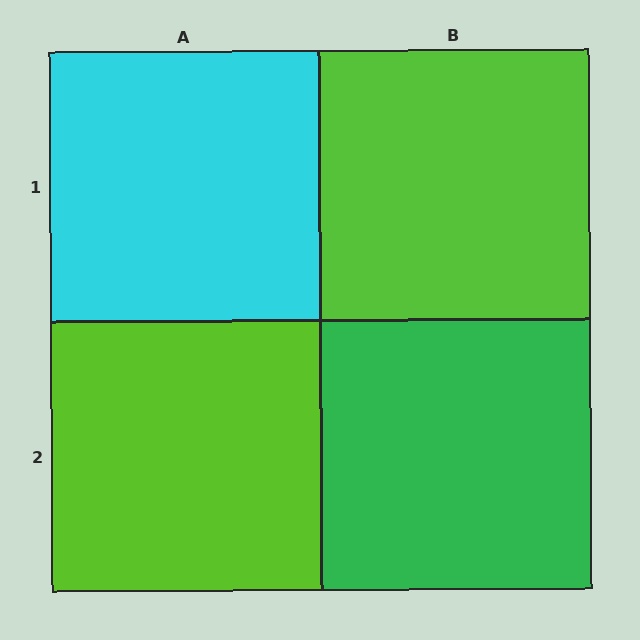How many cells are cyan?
1 cell is cyan.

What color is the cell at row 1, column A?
Cyan.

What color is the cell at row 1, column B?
Lime.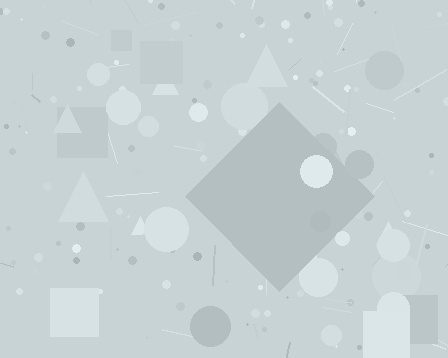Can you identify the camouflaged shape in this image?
The camouflaged shape is a diamond.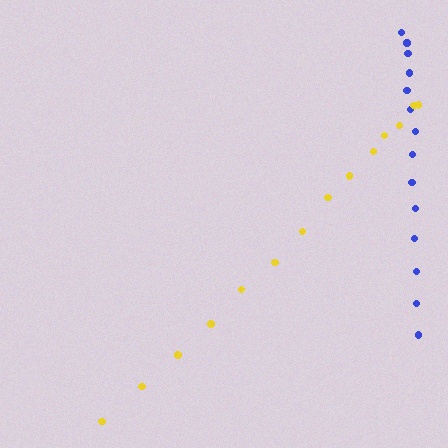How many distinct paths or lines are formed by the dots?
There are 2 distinct paths.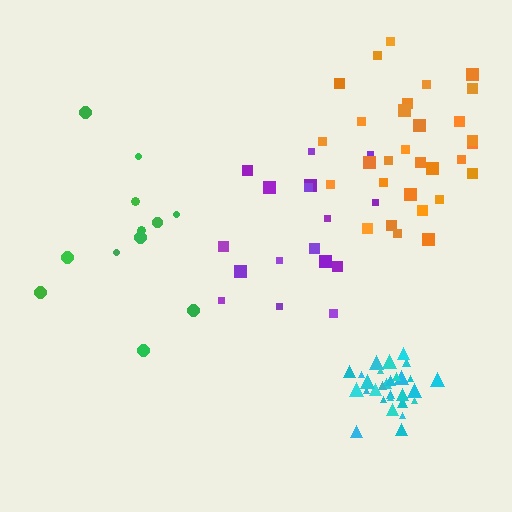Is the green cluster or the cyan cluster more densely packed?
Cyan.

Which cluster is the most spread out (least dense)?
Green.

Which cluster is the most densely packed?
Cyan.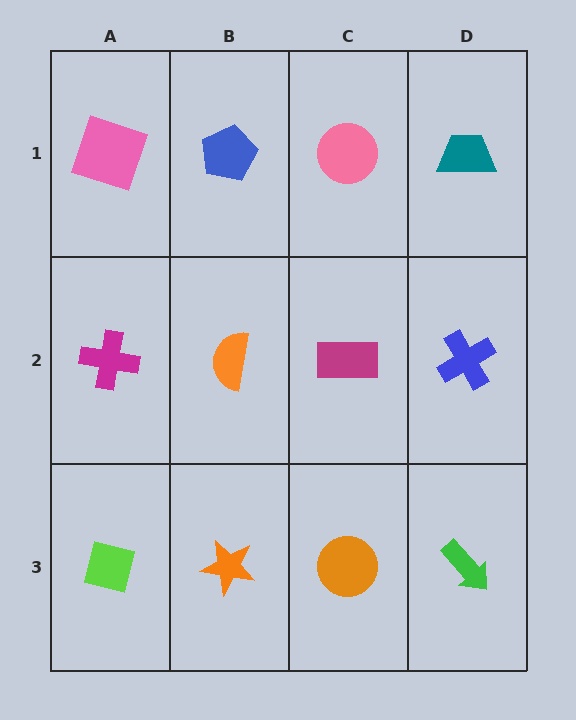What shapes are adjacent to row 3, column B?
An orange semicircle (row 2, column B), a lime square (row 3, column A), an orange circle (row 3, column C).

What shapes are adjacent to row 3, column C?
A magenta rectangle (row 2, column C), an orange star (row 3, column B), a green arrow (row 3, column D).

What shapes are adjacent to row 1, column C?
A magenta rectangle (row 2, column C), a blue pentagon (row 1, column B), a teal trapezoid (row 1, column D).